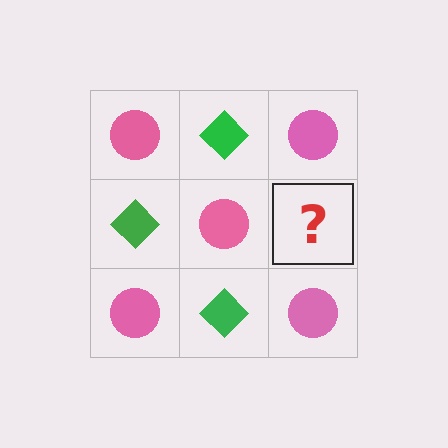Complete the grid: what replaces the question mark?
The question mark should be replaced with a green diamond.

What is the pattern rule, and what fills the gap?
The rule is that it alternates pink circle and green diamond in a checkerboard pattern. The gap should be filled with a green diamond.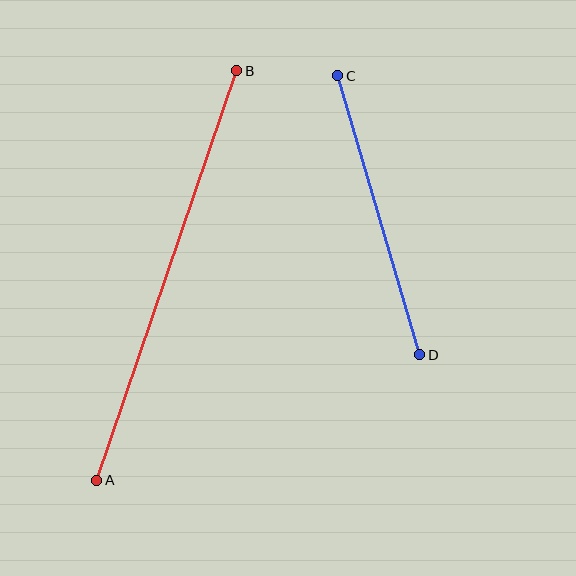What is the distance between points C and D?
The distance is approximately 291 pixels.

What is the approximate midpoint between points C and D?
The midpoint is at approximately (379, 215) pixels.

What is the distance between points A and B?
The distance is approximately 433 pixels.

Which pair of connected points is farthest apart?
Points A and B are farthest apart.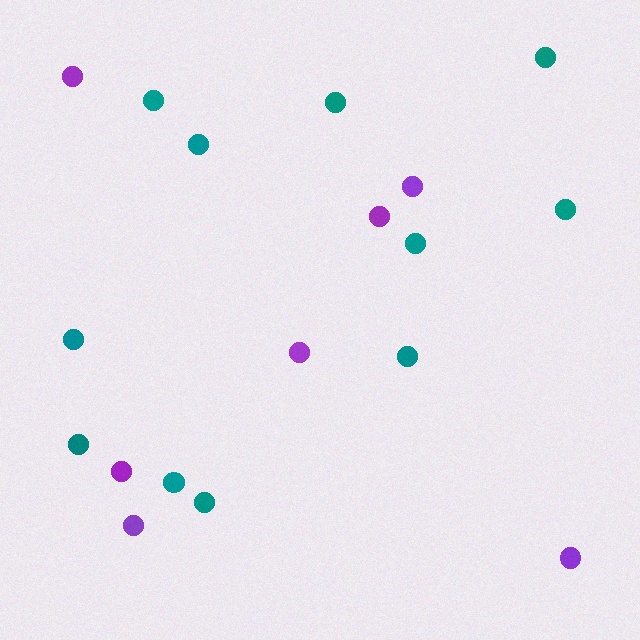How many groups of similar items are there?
There are 2 groups: one group of teal circles (11) and one group of purple circles (7).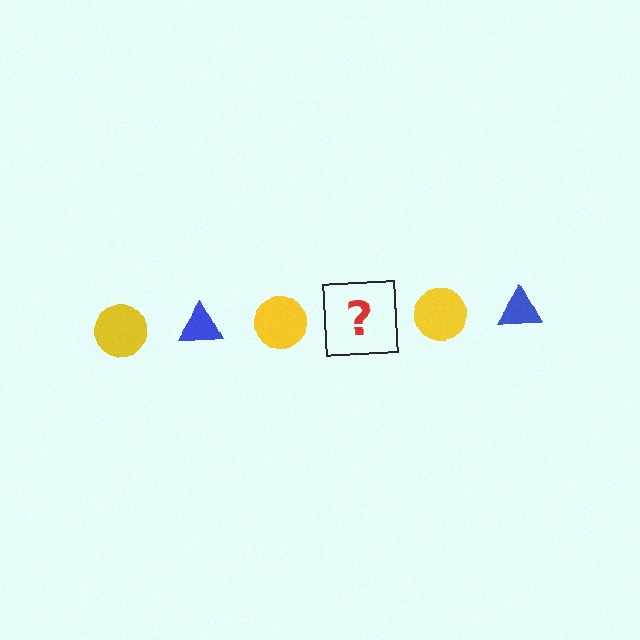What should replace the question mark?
The question mark should be replaced with a blue triangle.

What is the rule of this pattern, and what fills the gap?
The rule is that the pattern alternates between yellow circle and blue triangle. The gap should be filled with a blue triangle.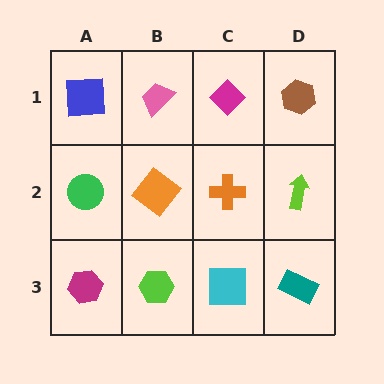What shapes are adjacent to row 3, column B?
An orange diamond (row 2, column B), a magenta hexagon (row 3, column A), a cyan square (row 3, column C).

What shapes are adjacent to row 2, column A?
A blue square (row 1, column A), a magenta hexagon (row 3, column A), an orange diamond (row 2, column B).